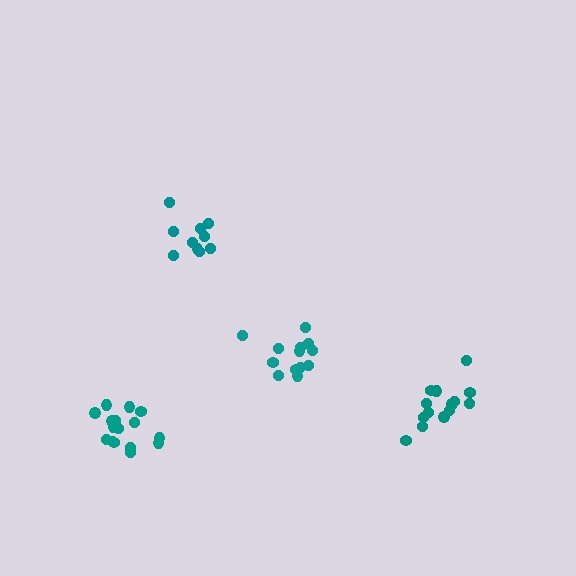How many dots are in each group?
Group 1: 13 dots, Group 2: 16 dots, Group 3: 10 dots, Group 4: 14 dots (53 total).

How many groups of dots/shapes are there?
There are 4 groups.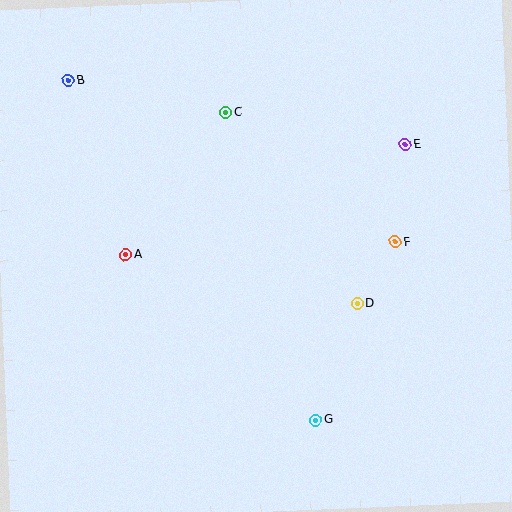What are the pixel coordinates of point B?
Point B is at (68, 80).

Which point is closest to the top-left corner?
Point B is closest to the top-left corner.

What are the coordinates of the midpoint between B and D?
The midpoint between B and D is at (213, 192).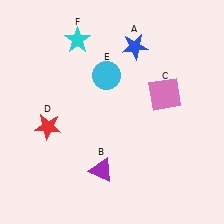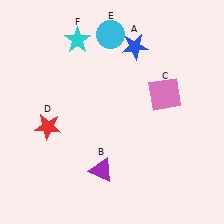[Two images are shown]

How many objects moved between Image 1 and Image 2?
1 object moved between the two images.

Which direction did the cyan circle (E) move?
The cyan circle (E) moved up.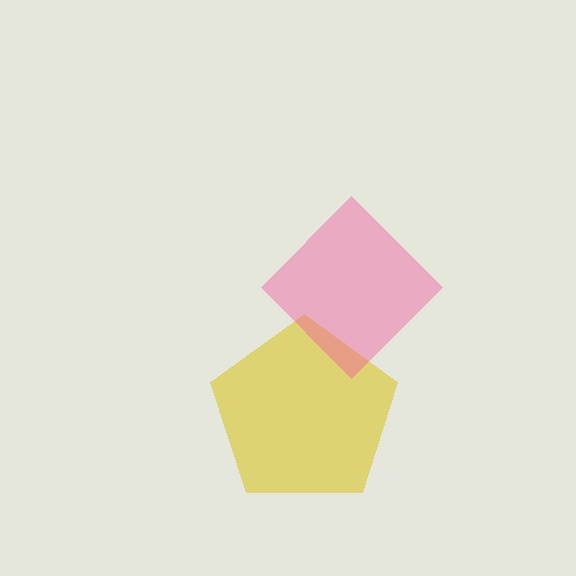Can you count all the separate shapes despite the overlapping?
Yes, there are 2 separate shapes.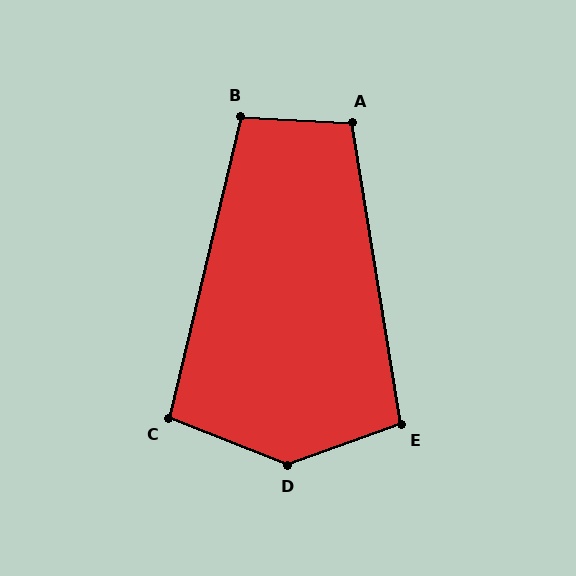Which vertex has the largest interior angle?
D, at approximately 139 degrees.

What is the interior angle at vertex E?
Approximately 100 degrees (obtuse).